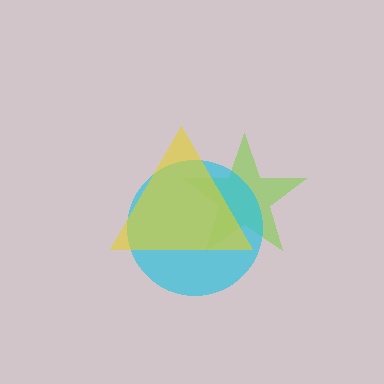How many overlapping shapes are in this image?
There are 3 overlapping shapes in the image.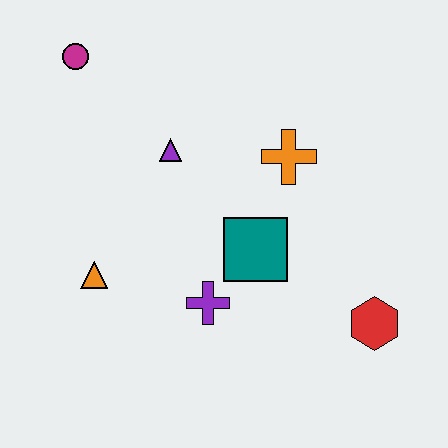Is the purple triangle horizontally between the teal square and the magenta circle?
Yes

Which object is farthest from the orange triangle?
The red hexagon is farthest from the orange triangle.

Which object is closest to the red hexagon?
The teal square is closest to the red hexagon.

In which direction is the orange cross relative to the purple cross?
The orange cross is above the purple cross.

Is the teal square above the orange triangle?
Yes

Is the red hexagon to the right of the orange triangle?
Yes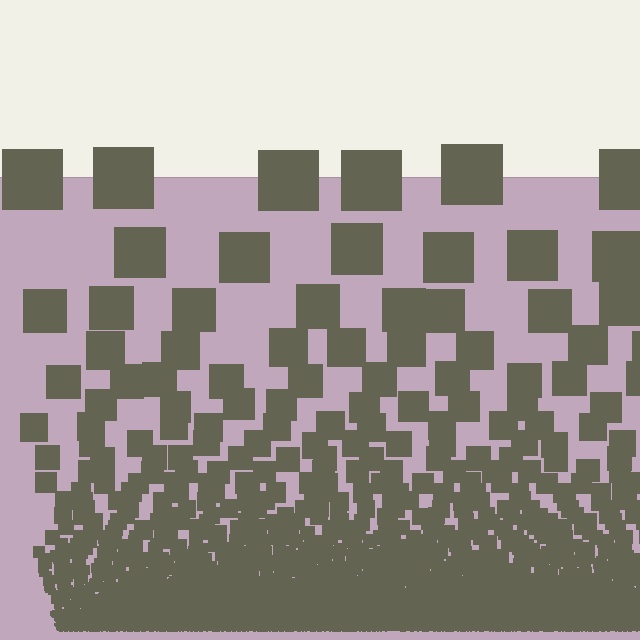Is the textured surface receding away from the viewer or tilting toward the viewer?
The surface appears to tilt toward the viewer. Texture elements get larger and sparser toward the top.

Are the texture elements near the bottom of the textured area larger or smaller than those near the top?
Smaller. The gradient is inverted — elements near the bottom are smaller and denser.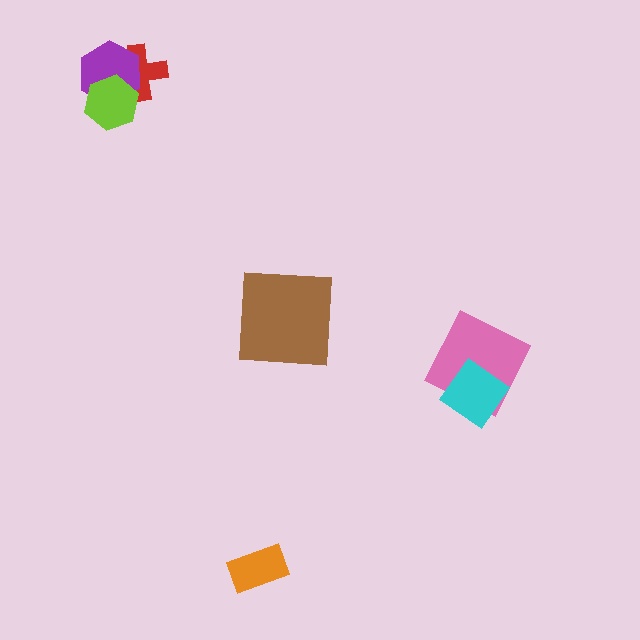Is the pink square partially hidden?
Yes, it is partially covered by another shape.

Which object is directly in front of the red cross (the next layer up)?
The purple hexagon is directly in front of the red cross.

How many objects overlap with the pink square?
1 object overlaps with the pink square.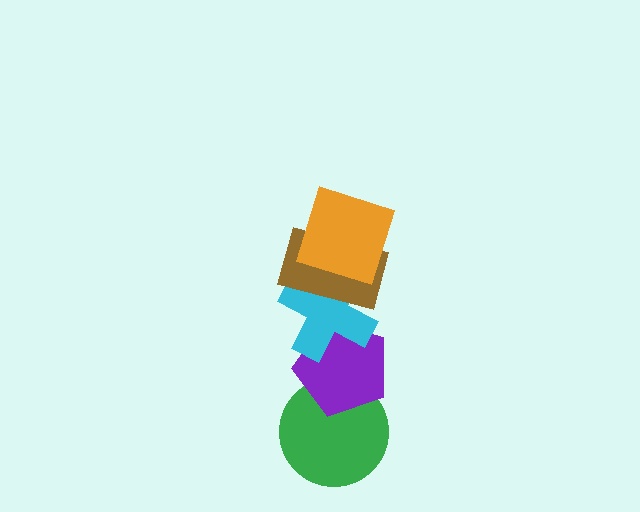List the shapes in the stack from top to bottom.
From top to bottom: the orange square, the brown rectangle, the cyan cross, the purple pentagon, the green circle.